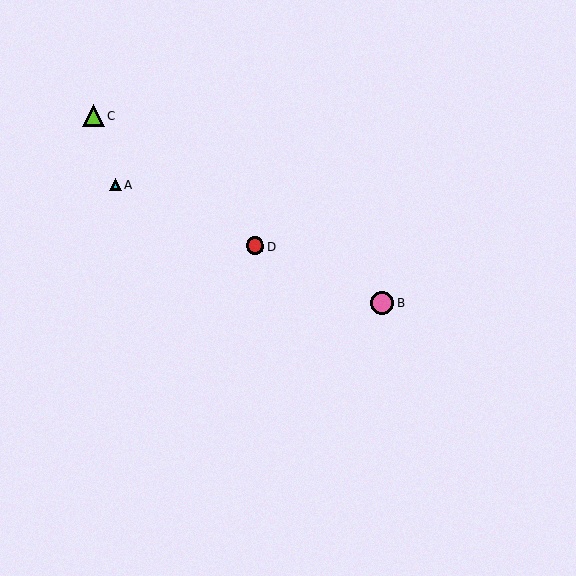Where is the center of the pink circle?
The center of the pink circle is at (382, 303).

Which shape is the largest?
The pink circle (labeled B) is the largest.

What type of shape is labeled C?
Shape C is a lime triangle.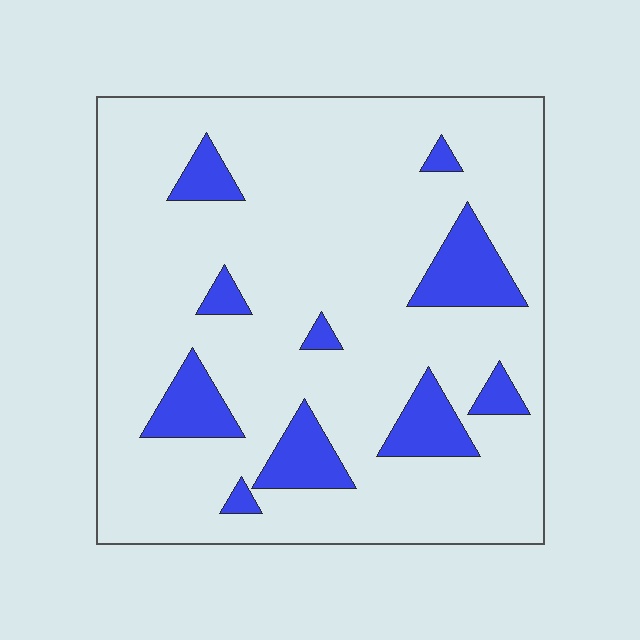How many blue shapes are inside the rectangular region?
10.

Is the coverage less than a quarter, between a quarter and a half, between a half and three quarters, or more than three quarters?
Less than a quarter.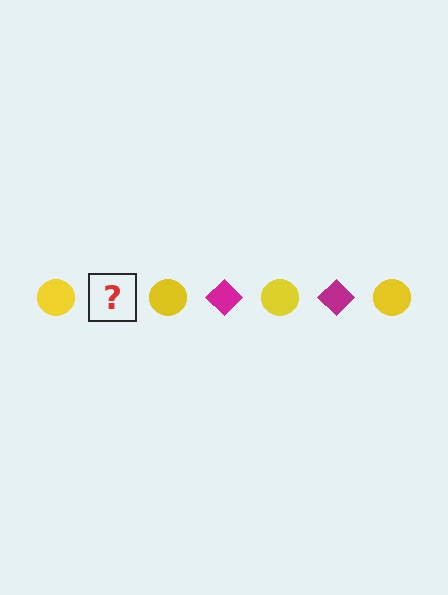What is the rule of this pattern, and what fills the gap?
The rule is that the pattern alternates between yellow circle and magenta diamond. The gap should be filled with a magenta diamond.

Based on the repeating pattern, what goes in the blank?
The blank should be a magenta diamond.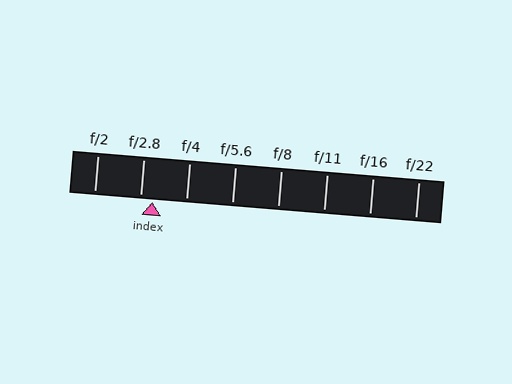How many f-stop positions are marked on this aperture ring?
There are 8 f-stop positions marked.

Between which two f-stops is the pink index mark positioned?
The index mark is between f/2.8 and f/4.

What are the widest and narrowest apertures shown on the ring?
The widest aperture shown is f/2 and the narrowest is f/22.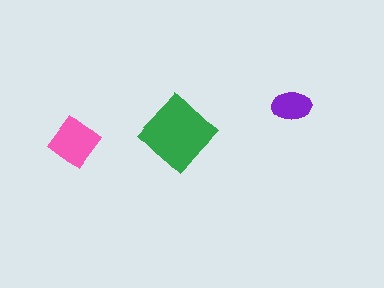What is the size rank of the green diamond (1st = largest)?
1st.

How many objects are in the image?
There are 3 objects in the image.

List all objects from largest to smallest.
The green diamond, the pink diamond, the purple ellipse.